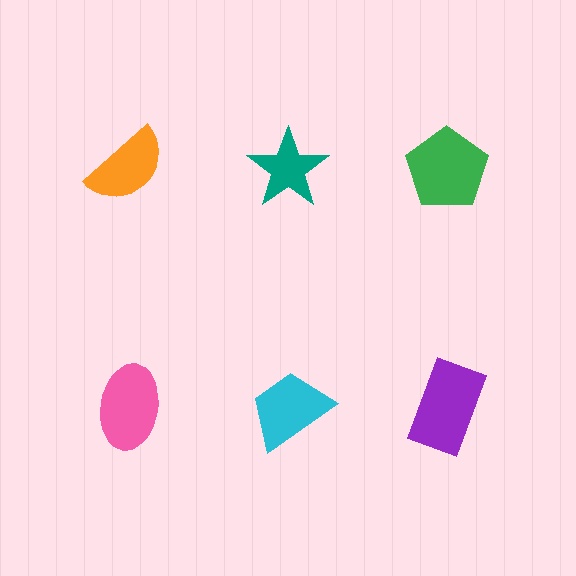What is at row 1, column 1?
An orange semicircle.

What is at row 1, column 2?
A teal star.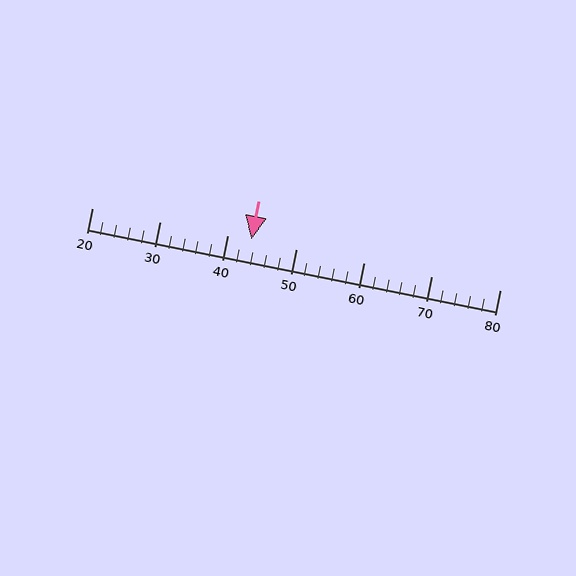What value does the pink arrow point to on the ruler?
The pink arrow points to approximately 43.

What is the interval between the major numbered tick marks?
The major tick marks are spaced 10 units apart.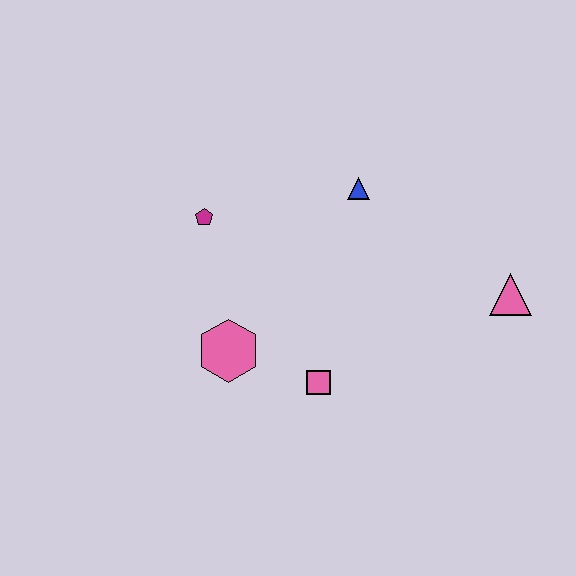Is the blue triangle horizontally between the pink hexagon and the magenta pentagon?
No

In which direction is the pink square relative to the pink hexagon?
The pink square is to the right of the pink hexagon.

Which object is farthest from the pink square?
The pink triangle is farthest from the pink square.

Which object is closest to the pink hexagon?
The pink square is closest to the pink hexagon.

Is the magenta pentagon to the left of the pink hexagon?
Yes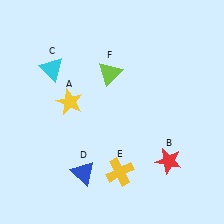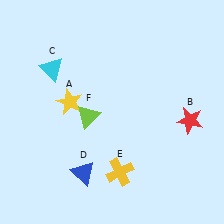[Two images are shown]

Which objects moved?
The objects that moved are: the red star (B), the lime triangle (F).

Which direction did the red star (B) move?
The red star (B) moved up.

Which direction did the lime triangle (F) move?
The lime triangle (F) moved down.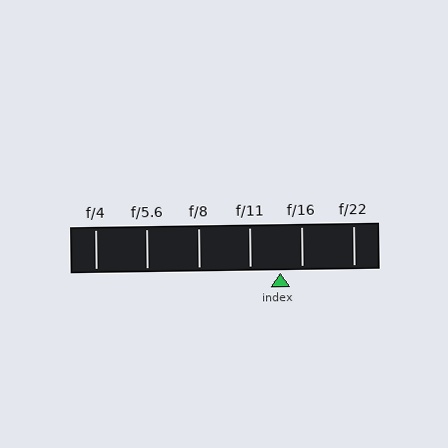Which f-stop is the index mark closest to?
The index mark is closest to f/16.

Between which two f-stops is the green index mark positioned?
The index mark is between f/11 and f/16.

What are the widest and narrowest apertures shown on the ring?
The widest aperture shown is f/4 and the narrowest is f/22.